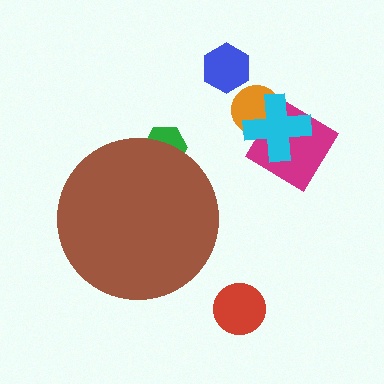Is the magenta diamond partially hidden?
No, the magenta diamond is fully visible.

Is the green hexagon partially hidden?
Yes, the green hexagon is partially hidden behind the brown circle.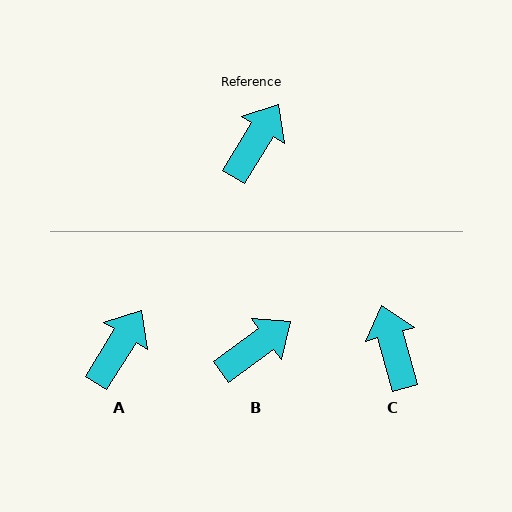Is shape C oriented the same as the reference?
No, it is off by about 48 degrees.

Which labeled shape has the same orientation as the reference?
A.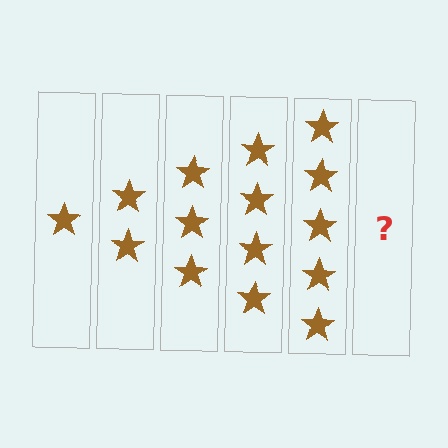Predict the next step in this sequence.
The next step is 6 stars.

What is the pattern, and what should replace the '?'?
The pattern is that each step adds one more star. The '?' should be 6 stars.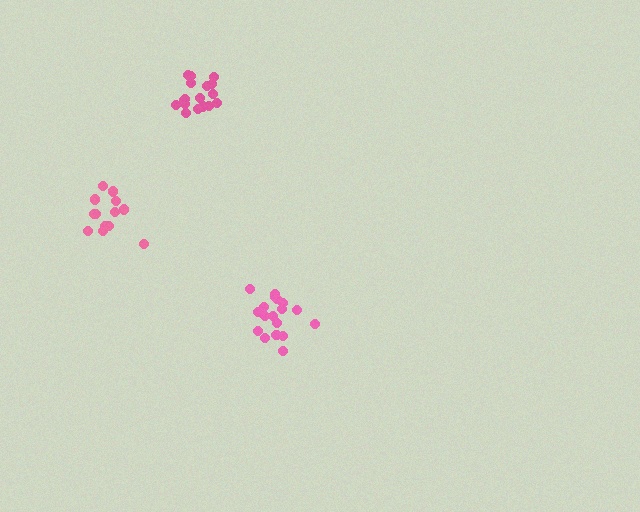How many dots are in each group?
Group 1: 17 dots, Group 2: 18 dots, Group 3: 14 dots (49 total).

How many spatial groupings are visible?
There are 3 spatial groupings.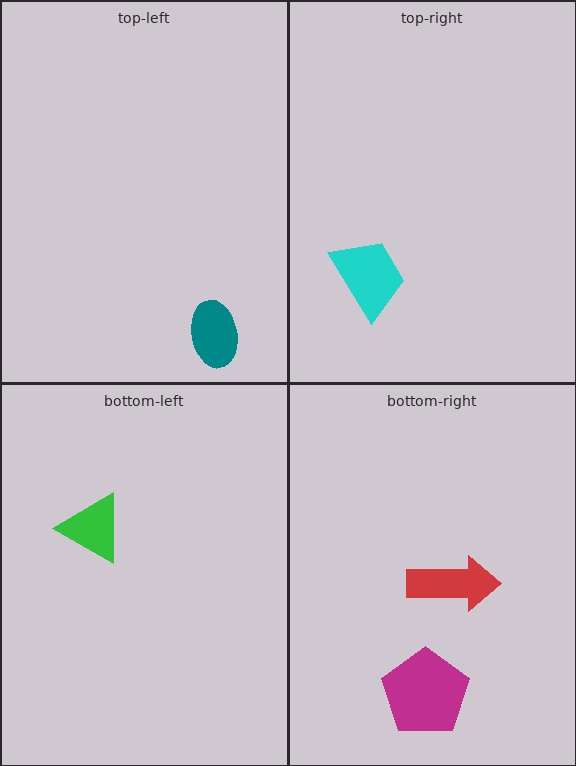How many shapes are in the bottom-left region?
1.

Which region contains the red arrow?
The bottom-right region.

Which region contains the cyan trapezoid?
The top-right region.